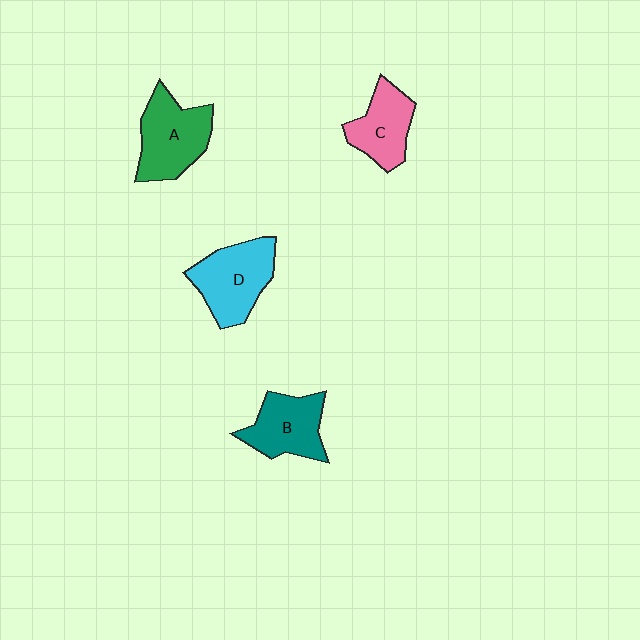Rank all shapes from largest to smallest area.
From largest to smallest: D (cyan), A (green), B (teal), C (pink).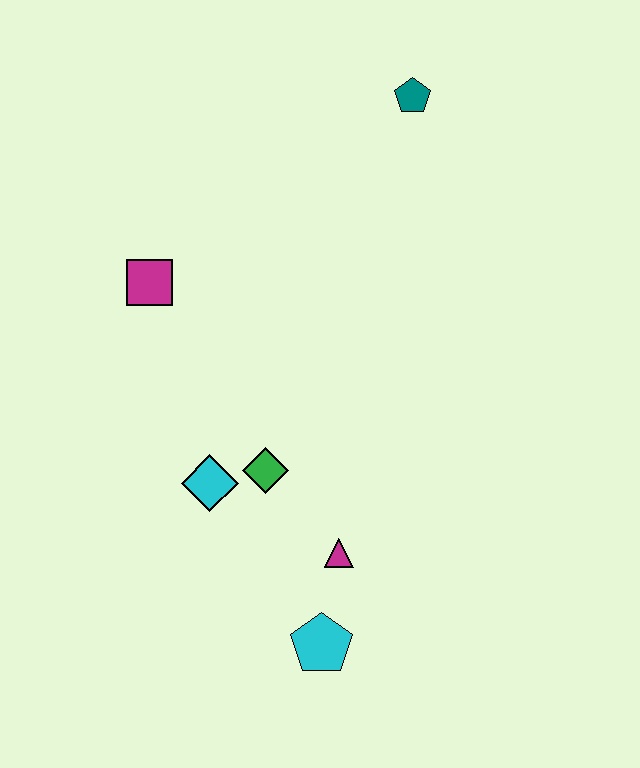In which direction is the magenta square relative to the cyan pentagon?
The magenta square is above the cyan pentagon.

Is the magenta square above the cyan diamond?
Yes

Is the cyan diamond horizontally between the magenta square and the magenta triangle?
Yes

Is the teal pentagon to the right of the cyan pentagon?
Yes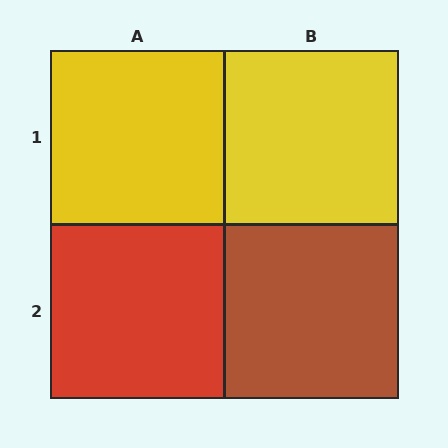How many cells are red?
1 cell is red.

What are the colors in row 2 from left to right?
Red, brown.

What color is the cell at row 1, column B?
Yellow.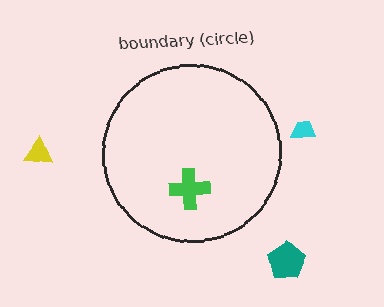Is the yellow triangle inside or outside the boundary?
Outside.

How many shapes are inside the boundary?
1 inside, 3 outside.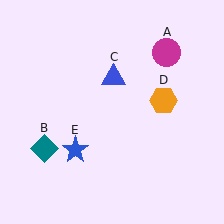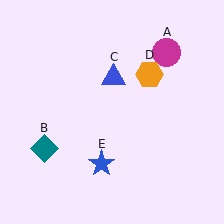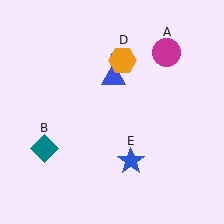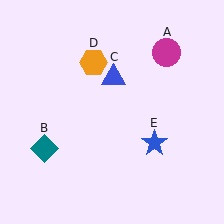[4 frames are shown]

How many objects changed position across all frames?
2 objects changed position: orange hexagon (object D), blue star (object E).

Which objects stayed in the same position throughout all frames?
Magenta circle (object A) and teal diamond (object B) and blue triangle (object C) remained stationary.